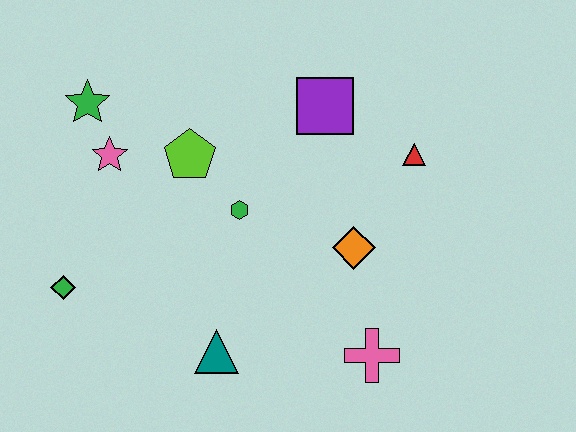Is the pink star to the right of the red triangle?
No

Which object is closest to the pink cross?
The orange diamond is closest to the pink cross.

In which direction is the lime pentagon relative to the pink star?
The lime pentagon is to the right of the pink star.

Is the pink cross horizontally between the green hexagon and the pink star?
No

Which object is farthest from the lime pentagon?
The pink cross is farthest from the lime pentagon.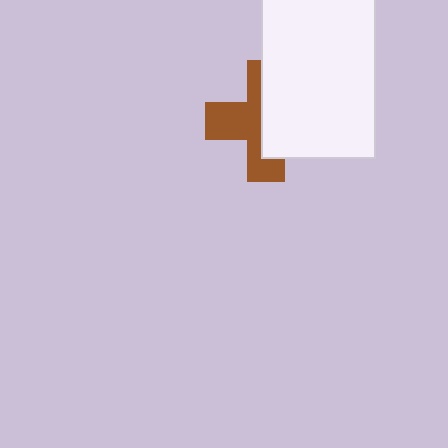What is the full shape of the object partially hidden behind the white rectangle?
The partially hidden object is a brown cross.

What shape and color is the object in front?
The object in front is a white rectangle.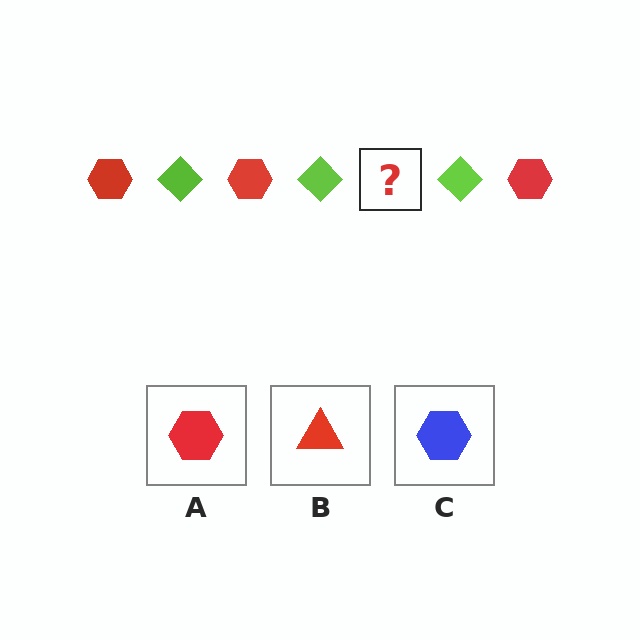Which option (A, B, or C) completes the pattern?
A.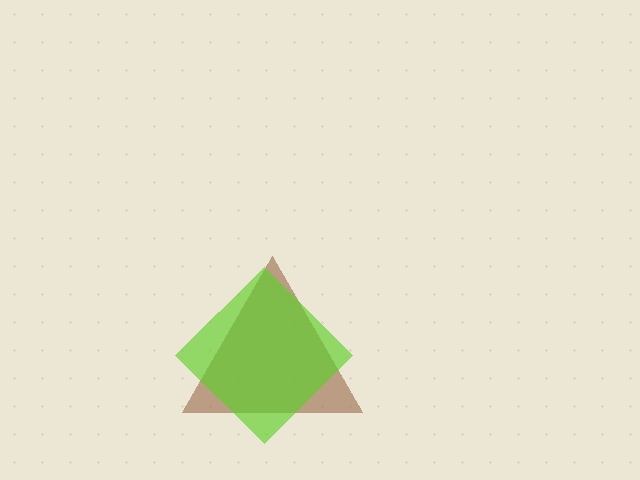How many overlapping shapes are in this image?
There are 2 overlapping shapes in the image.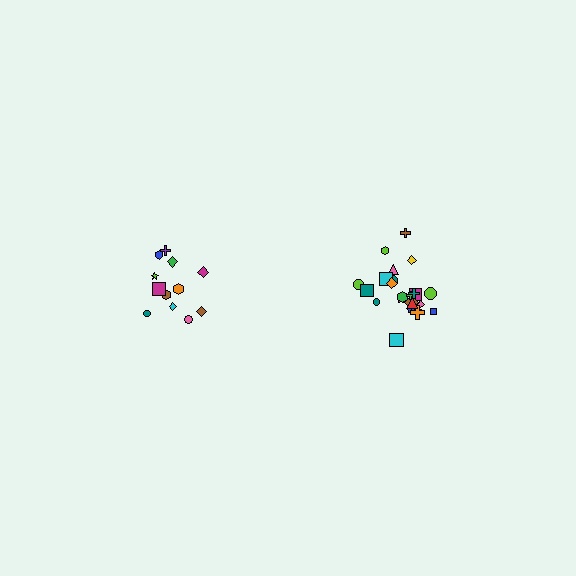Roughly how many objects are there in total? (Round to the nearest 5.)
Roughly 35 objects in total.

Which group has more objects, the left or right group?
The right group.